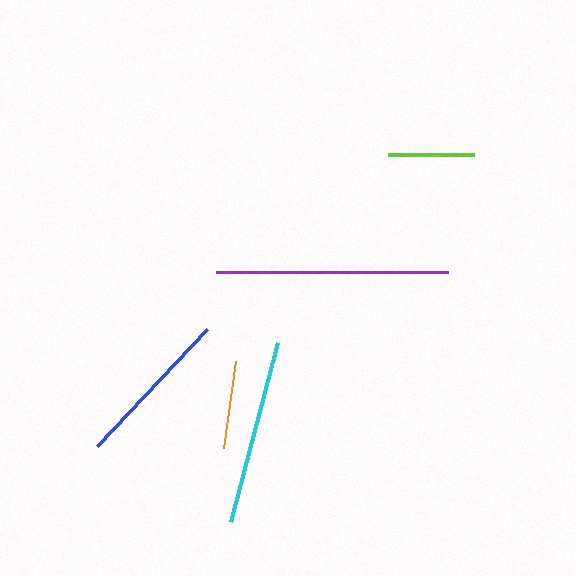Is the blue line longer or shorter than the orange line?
The blue line is longer than the orange line.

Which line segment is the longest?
The purple line is the longest at approximately 232 pixels.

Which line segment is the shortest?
The lime line is the shortest at approximately 86 pixels.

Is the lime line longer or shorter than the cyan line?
The cyan line is longer than the lime line.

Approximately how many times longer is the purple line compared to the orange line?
The purple line is approximately 2.6 times the length of the orange line.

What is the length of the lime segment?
The lime segment is approximately 86 pixels long.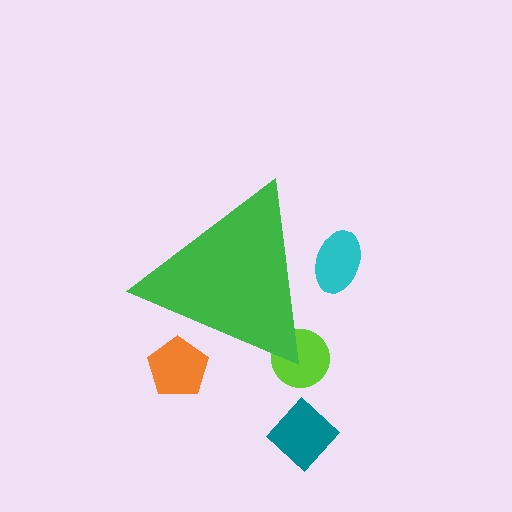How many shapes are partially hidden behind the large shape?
3 shapes are partially hidden.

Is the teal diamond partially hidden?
No, the teal diamond is fully visible.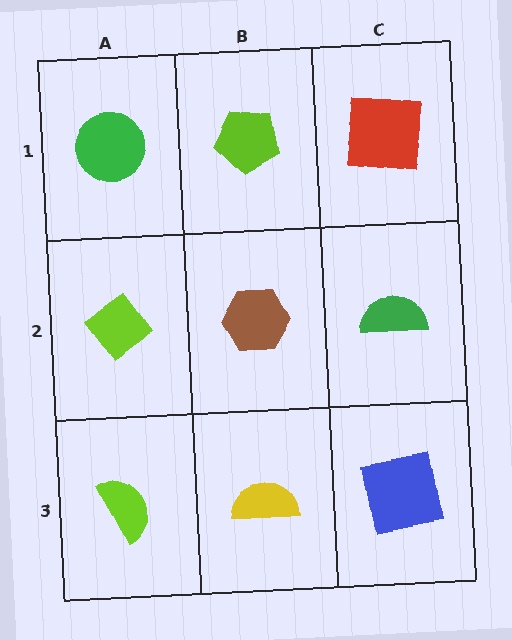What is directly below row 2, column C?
A blue square.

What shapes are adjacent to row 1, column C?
A green semicircle (row 2, column C), a lime pentagon (row 1, column B).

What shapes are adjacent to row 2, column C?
A red square (row 1, column C), a blue square (row 3, column C), a brown hexagon (row 2, column B).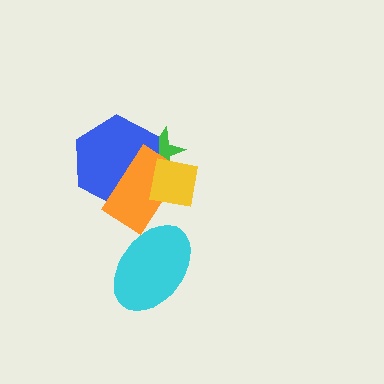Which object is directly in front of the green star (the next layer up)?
The blue hexagon is directly in front of the green star.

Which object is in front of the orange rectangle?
The yellow square is in front of the orange rectangle.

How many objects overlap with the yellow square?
3 objects overlap with the yellow square.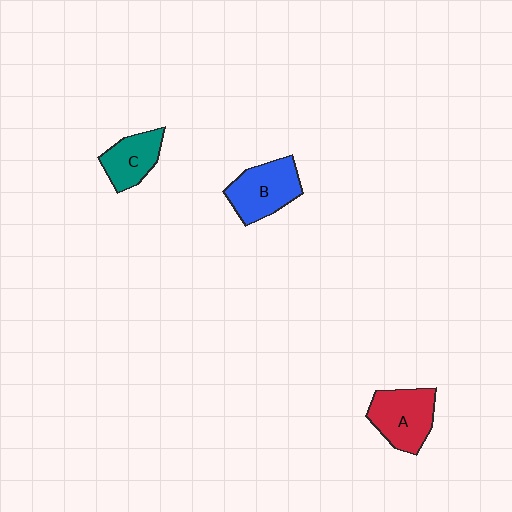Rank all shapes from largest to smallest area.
From largest to smallest: A (red), B (blue), C (teal).